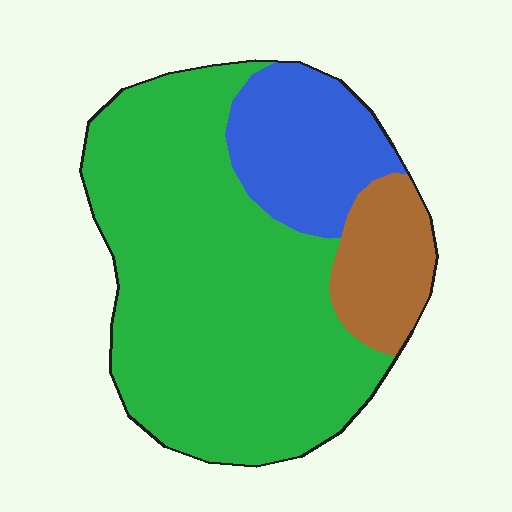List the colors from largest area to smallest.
From largest to smallest: green, blue, brown.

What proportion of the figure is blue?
Blue covers about 20% of the figure.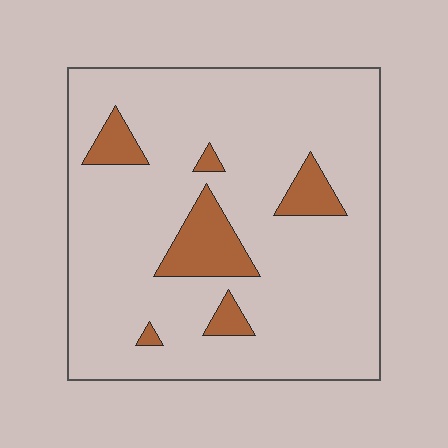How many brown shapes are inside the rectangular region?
6.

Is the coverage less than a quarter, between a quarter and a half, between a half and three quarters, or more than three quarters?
Less than a quarter.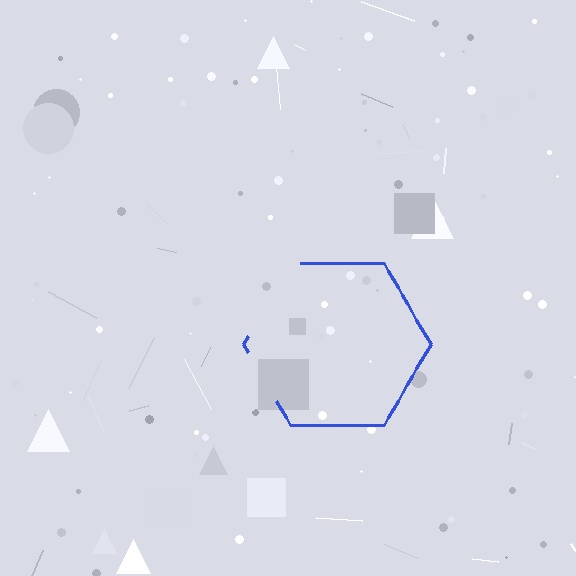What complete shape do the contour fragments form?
The contour fragments form a hexagon.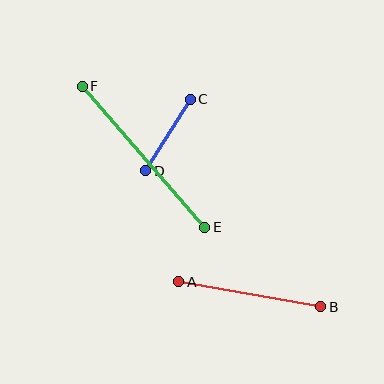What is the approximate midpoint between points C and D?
The midpoint is at approximately (168, 135) pixels.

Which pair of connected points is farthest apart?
Points E and F are farthest apart.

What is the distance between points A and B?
The distance is approximately 144 pixels.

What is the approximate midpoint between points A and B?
The midpoint is at approximately (250, 294) pixels.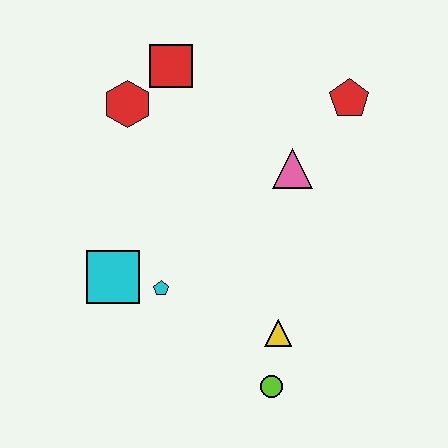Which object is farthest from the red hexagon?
The lime circle is farthest from the red hexagon.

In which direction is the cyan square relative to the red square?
The cyan square is below the red square.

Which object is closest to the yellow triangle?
The lime circle is closest to the yellow triangle.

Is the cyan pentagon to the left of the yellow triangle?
Yes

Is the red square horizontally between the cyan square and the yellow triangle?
Yes